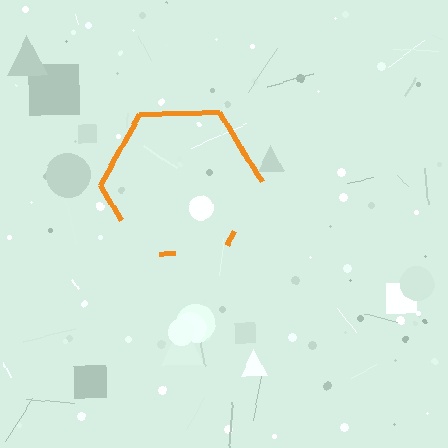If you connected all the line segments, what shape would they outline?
They would outline a hexagon.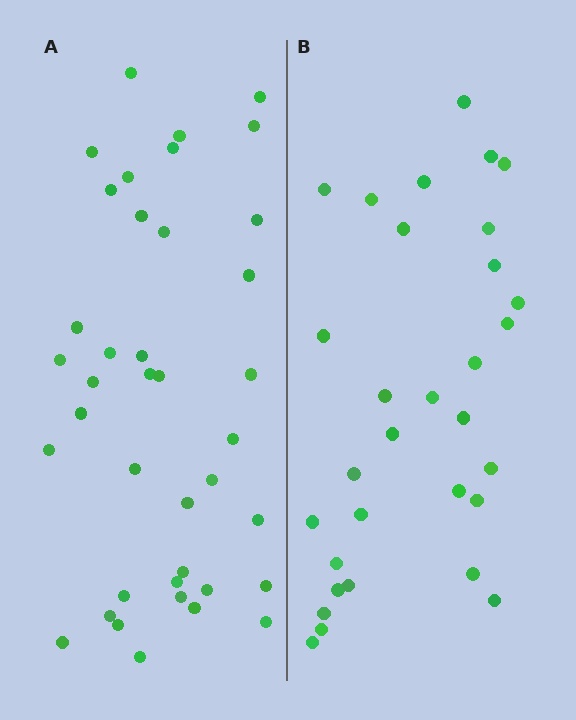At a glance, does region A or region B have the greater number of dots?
Region A (the left region) has more dots.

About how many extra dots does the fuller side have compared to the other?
Region A has roughly 8 or so more dots than region B.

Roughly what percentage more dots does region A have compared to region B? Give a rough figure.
About 25% more.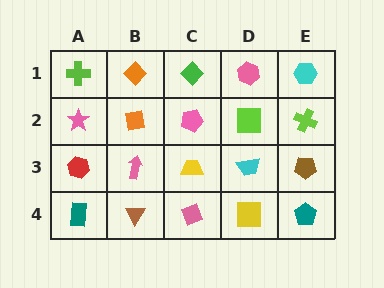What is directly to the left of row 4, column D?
A pink diamond.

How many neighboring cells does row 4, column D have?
3.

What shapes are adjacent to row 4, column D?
A cyan trapezoid (row 3, column D), a pink diamond (row 4, column C), a teal pentagon (row 4, column E).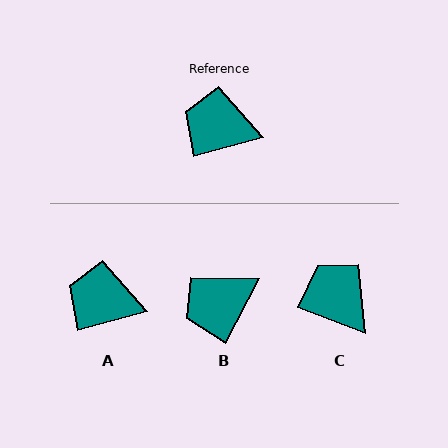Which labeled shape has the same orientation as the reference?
A.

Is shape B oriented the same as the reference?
No, it is off by about 47 degrees.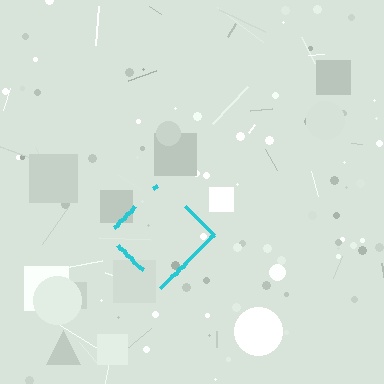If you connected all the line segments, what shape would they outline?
They would outline a diamond.